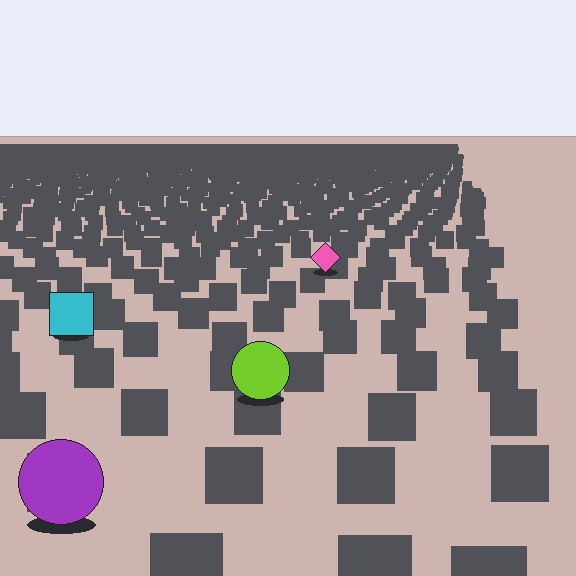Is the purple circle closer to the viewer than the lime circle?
Yes. The purple circle is closer — you can tell from the texture gradient: the ground texture is coarser near it.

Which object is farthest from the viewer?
The pink diamond is farthest from the viewer. It appears smaller and the ground texture around it is denser.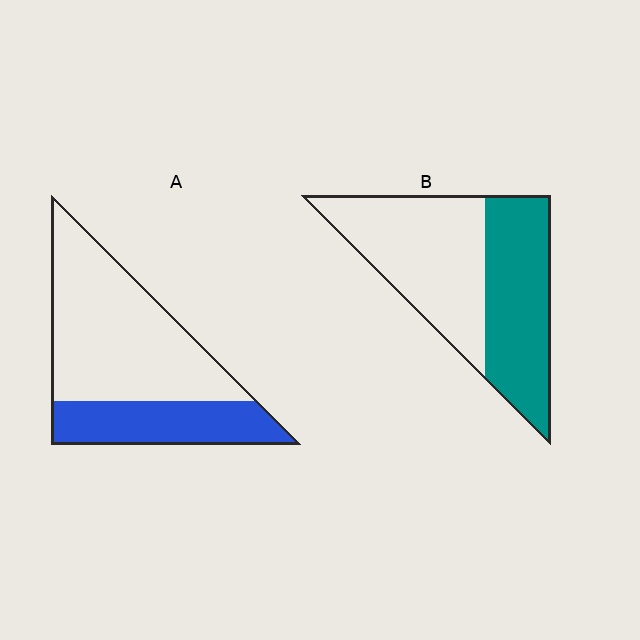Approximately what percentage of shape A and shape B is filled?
A is approximately 30% and B is approximately 45%.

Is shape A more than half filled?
No.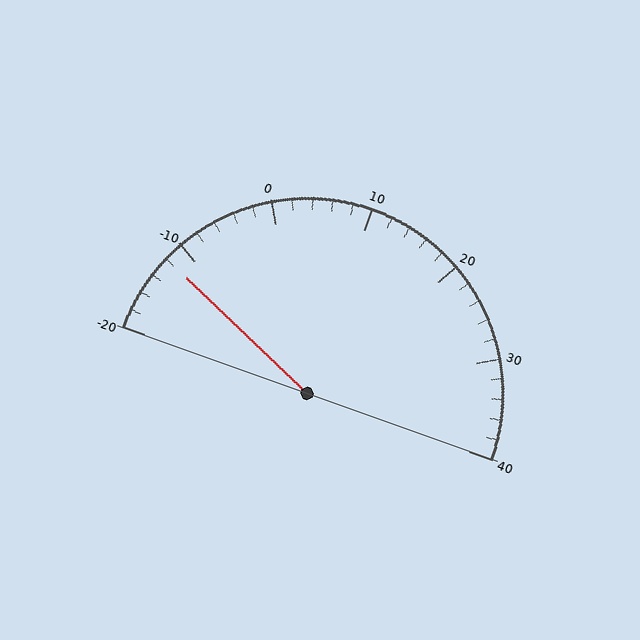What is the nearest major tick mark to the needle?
The nearest major tick mark is -10.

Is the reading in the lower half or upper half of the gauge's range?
The reading is in the lower half of the range (-20 to 40).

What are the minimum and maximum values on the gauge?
The gauge ranges from -20 to 40.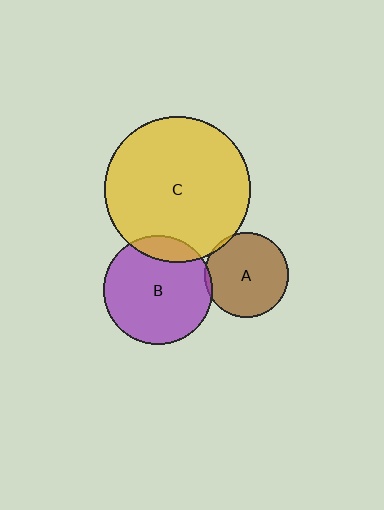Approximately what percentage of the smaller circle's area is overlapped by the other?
Approximately 5%.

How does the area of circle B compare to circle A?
Approximately 1.7 times.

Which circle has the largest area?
Circle C (yellow).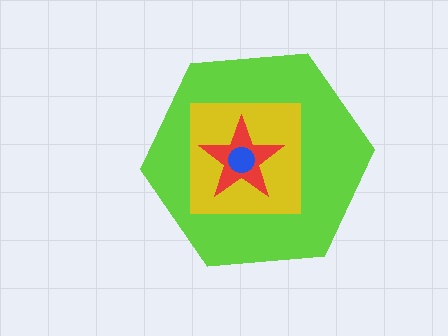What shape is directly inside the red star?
The blue circle.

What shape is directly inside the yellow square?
The red star.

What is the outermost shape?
The lime hexagon.